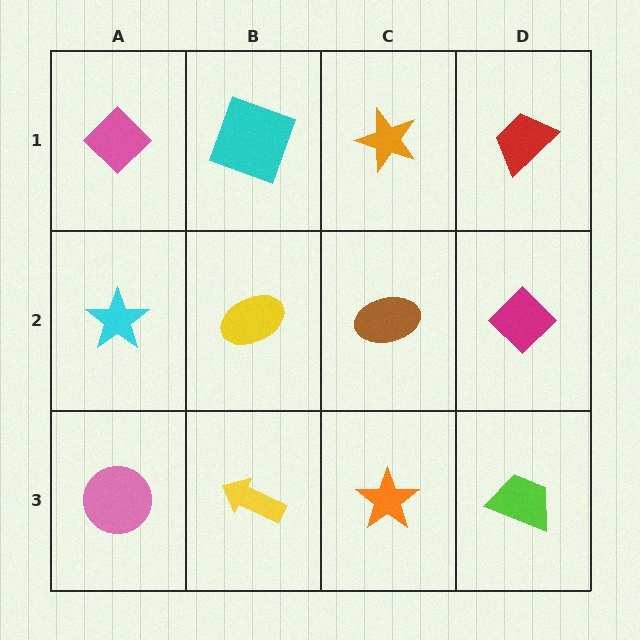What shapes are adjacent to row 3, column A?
A cyan star (row 2, column A), a yellow arrow (row 3, column B).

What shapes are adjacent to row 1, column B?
A yellow ellipse (row 2, column B), a pink diamond (row 1, column A), an orange star (row 1, column C).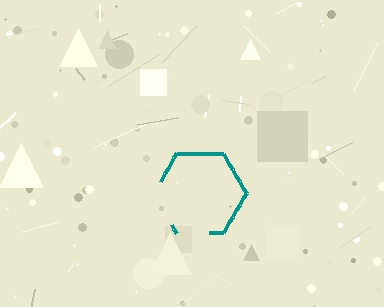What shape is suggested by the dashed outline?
The dashed outline suggests a hexagon.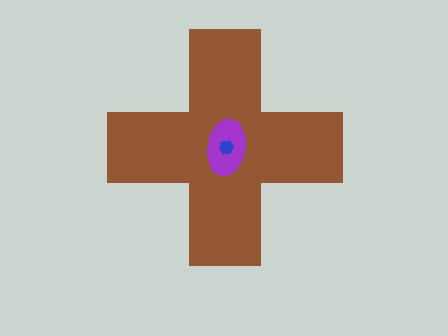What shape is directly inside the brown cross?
The purple ellipse.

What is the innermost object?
The blue hexagon.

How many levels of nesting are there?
3.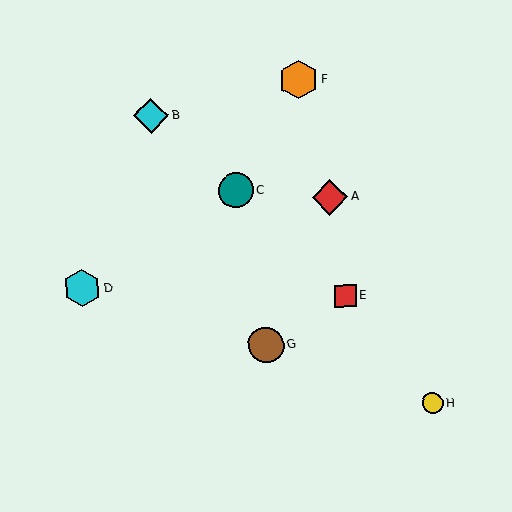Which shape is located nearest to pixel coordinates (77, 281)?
The cyan hexagon (labeled D) at (82, 288) is nearest to that location.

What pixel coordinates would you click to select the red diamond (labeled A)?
Click at (330, 197) to select the red diamond A.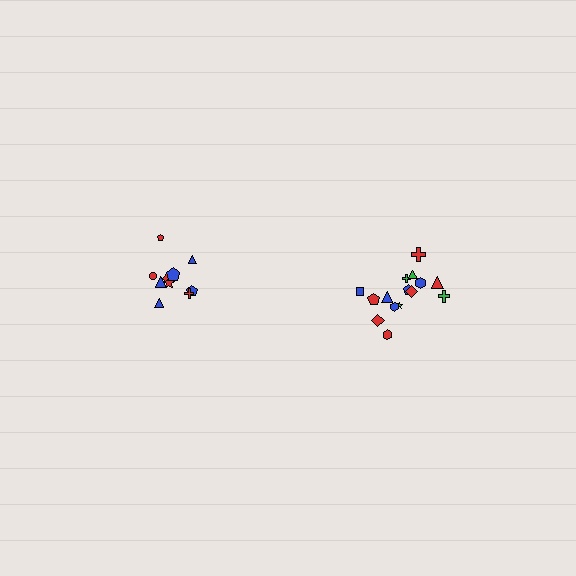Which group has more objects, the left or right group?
The right group.